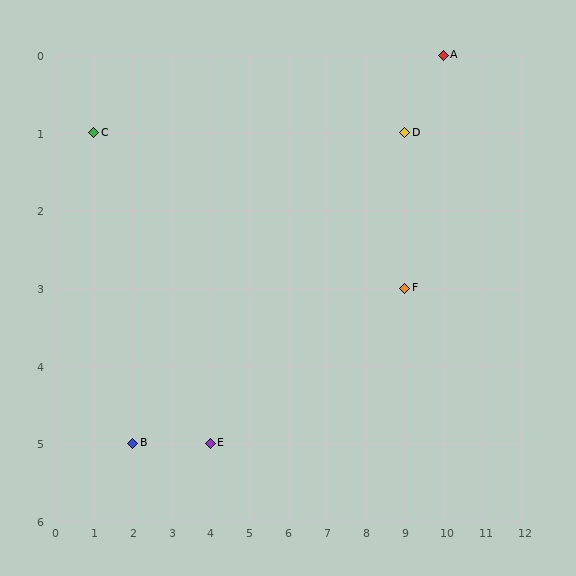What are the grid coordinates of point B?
Point B is at grid coordinates (2, 5).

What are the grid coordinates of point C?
Point C is at grid coordinates (1, 1).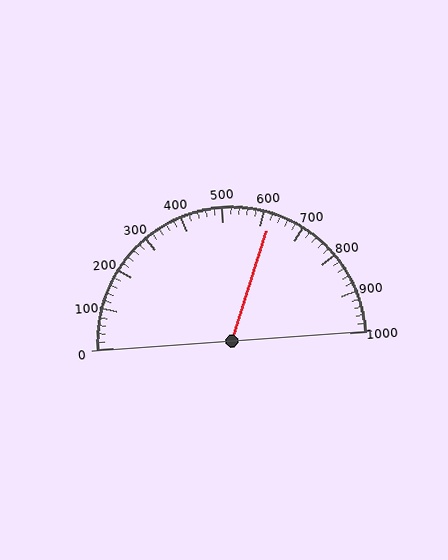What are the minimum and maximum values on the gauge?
The gauge ranges from 0 to 1000.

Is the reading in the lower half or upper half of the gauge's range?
The reading is in the upper half of the range (0 to 1000).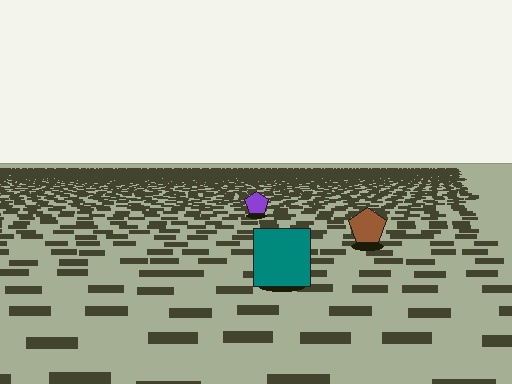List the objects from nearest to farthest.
From nearest to farthest: the teal square, the brown pentagon, the purple pentagon.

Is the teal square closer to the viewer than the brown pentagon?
Yes. The teal square is closer — you can tell from the texture gradient: the ground texture is coarser near it.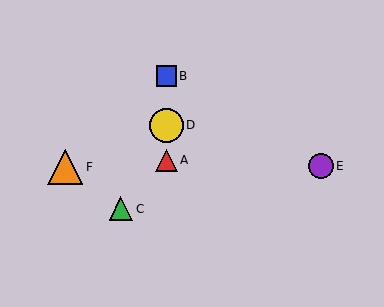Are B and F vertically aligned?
No, B is at x≈166 and F is at x≈65.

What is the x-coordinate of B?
Object B is at x≈166.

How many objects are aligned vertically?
3 objects (A, B, D) are aligned vertically.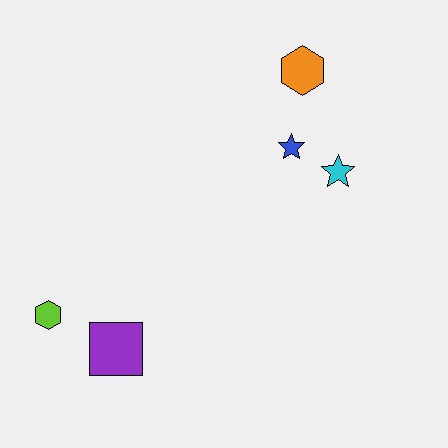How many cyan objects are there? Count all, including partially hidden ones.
There is 1 cyan object.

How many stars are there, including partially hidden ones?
There are 2 stars.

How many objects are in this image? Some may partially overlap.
There are 5 objects.